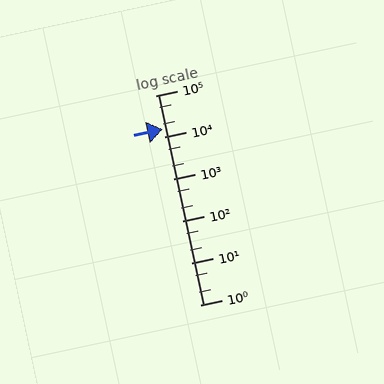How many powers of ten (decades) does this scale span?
The scale spans 5 decades, from 1 to 100000.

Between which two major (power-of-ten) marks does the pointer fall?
The pointer is between 10000 and 100000.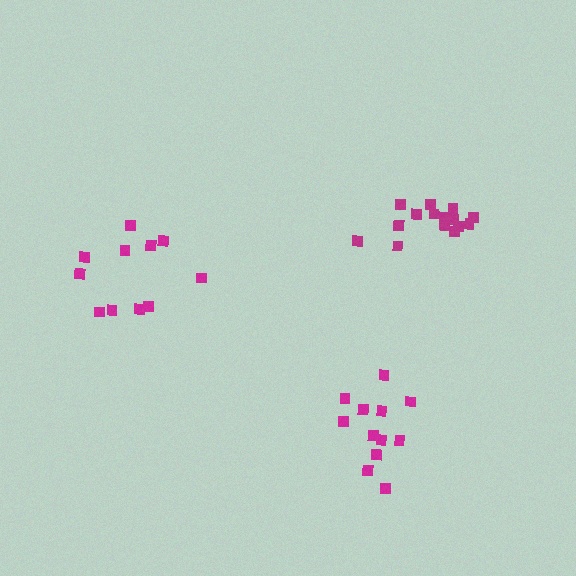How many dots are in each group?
Group 1: 15 dots, Group 2: 11 dots, Group 3: 12 dots (38 total).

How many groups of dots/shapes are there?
There are 3 groups.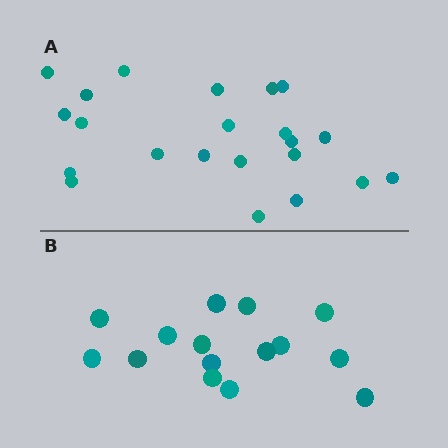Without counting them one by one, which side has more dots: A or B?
Region A (the top region) has more dots.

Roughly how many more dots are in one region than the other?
Region A has roughly 8 or so more dots than region B.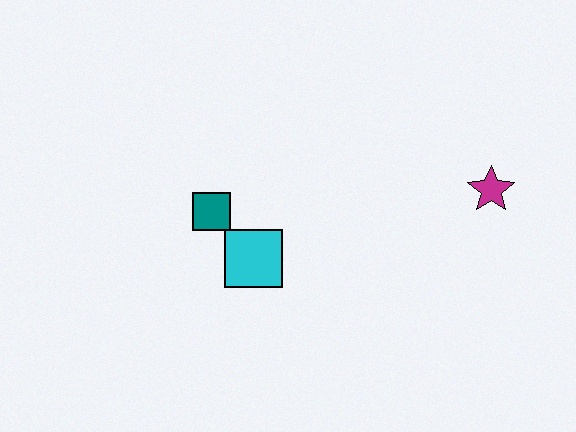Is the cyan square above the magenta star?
No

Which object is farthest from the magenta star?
The teal square is farthest from the magenta star.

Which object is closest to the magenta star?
The cyan square is closest to the magenta star.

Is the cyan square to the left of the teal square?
No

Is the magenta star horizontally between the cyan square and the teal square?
No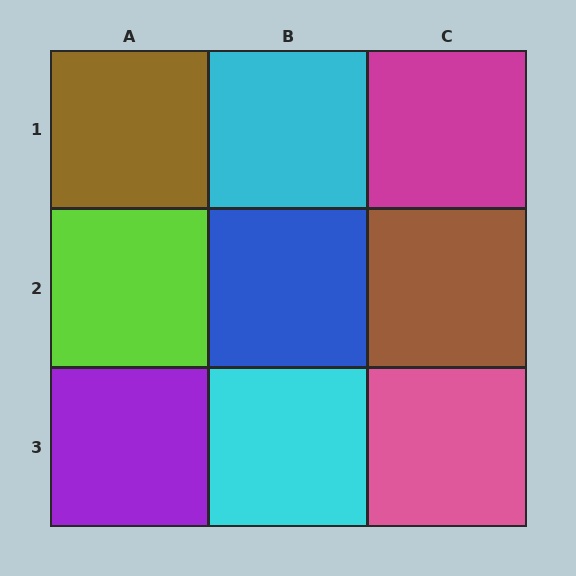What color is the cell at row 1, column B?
Cyan.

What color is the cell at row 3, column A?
Purple.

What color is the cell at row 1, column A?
Brown.